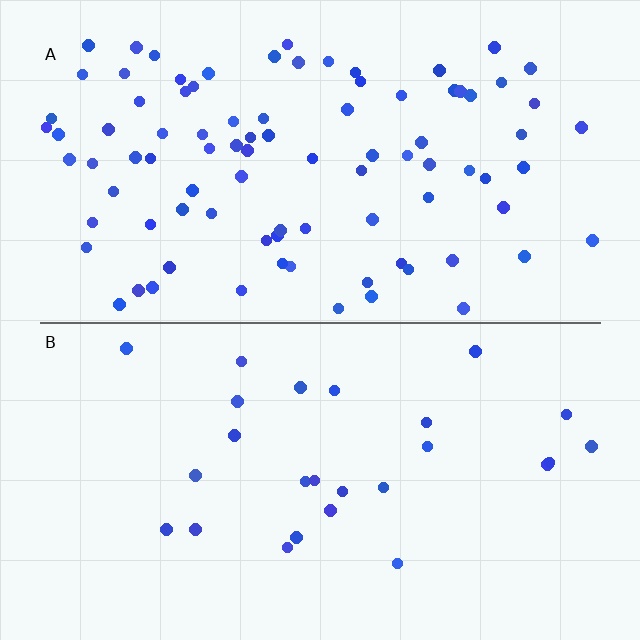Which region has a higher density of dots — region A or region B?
A (the top).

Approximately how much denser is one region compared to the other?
Approximately 3.5× — region A over region B.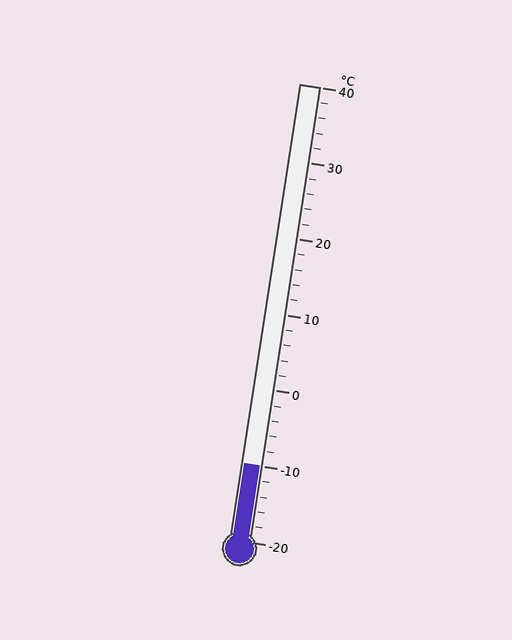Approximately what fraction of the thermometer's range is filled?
The thermometer is filled to approximately 15% of its range.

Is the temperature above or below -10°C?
The temperature is at -10°C.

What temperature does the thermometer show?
The thermometer shows approximately -10°C.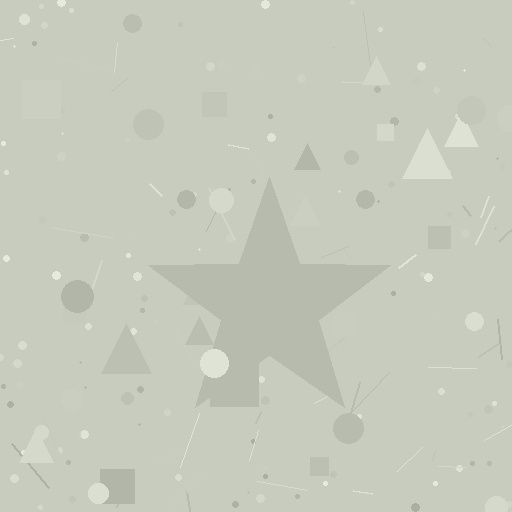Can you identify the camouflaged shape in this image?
The camouflaged shape is a star.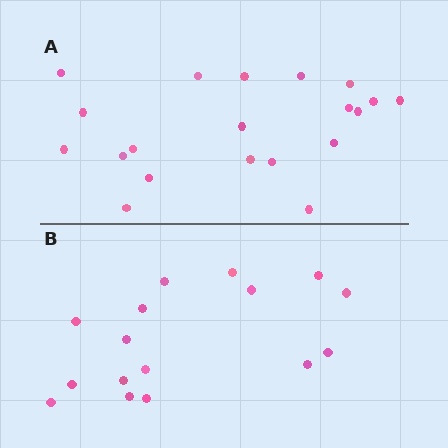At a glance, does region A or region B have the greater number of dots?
Region A (the top region) has more dots.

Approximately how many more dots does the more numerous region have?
Region A has about 4 more dots than region B.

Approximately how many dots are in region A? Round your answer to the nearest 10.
About 20 dots.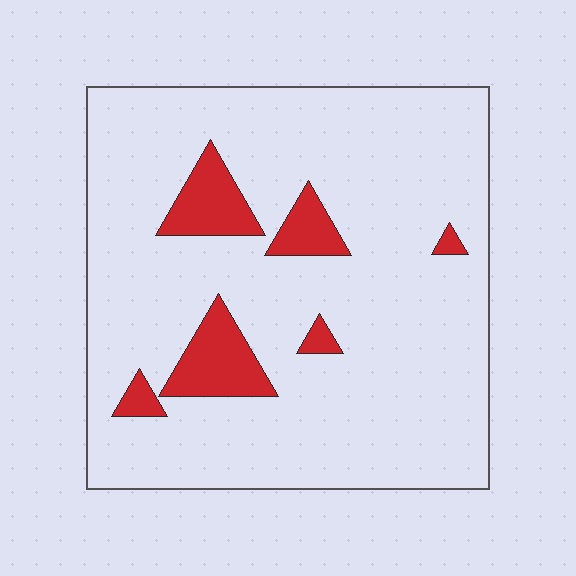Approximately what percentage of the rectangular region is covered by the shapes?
Approximately 10%.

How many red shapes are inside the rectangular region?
6.